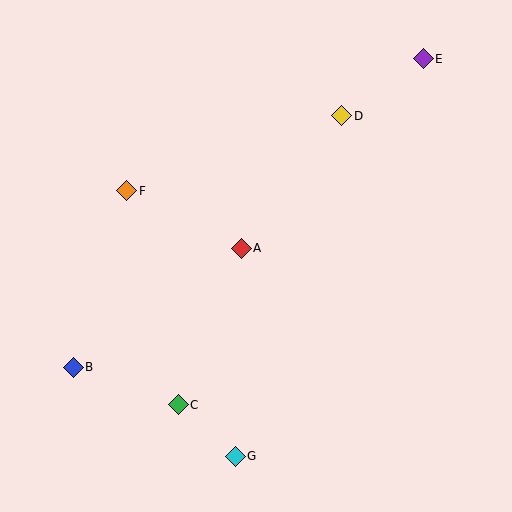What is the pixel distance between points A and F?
The distance between A and F is 128 pixels.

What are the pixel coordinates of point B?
Point B is at (73, 367).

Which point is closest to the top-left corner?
Point F is closest to the top-left corner.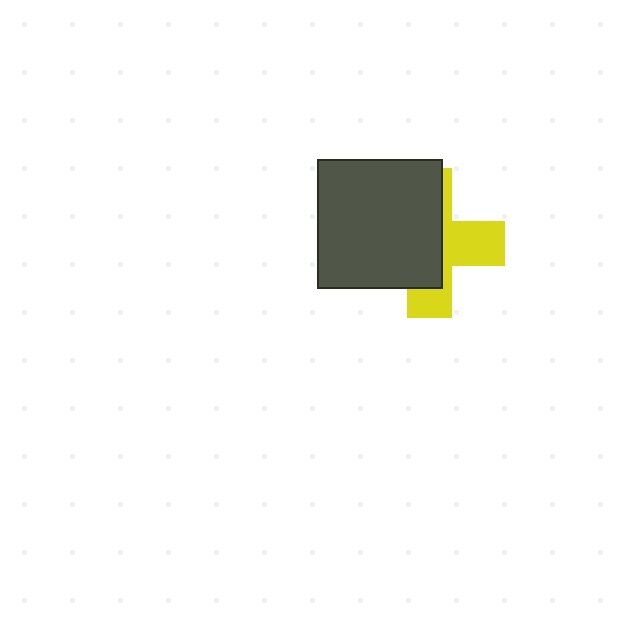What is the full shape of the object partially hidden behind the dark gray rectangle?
The partially hidden object is a yellow cross.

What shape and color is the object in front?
The object in front is a dark gray rectangle.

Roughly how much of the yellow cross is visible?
A small part of it is visible (roughly 41%).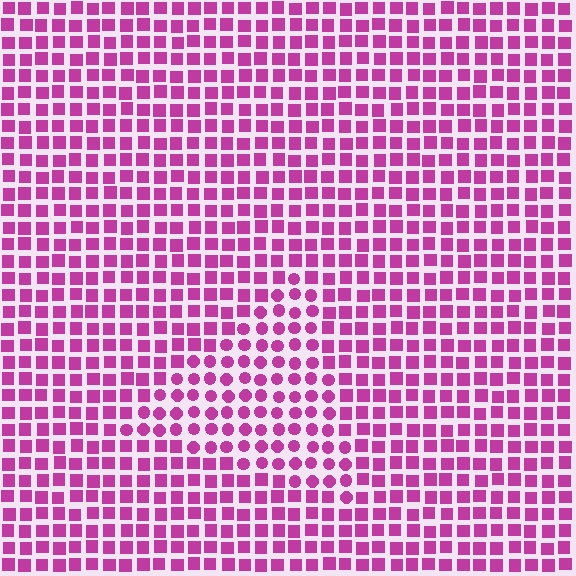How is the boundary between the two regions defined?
The boundary is defined by a change in element shape: circles inside vs. squares outside. All elements share the same color and spacing.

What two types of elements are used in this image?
The image uses circles inside the triangle region and squares outside it.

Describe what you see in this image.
The image is filled with small magenta elements arranged in a uniform grid. A triangle-shaped region contains circles, while the surrounding area contains squares. The boundary is defined purely by the change in element shape.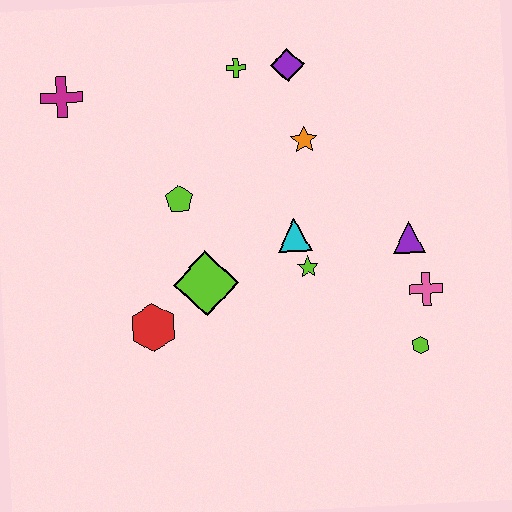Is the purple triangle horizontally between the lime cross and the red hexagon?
No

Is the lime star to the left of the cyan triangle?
No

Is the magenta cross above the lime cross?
No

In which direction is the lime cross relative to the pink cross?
The lime cross is above the pink cross.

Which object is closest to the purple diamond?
The lime cross is closest to the purple diamond.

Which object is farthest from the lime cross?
The lime hexagon is farthest from the lime cross.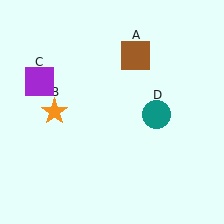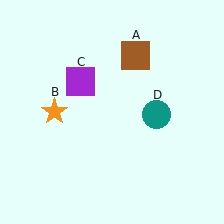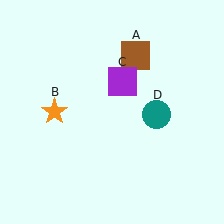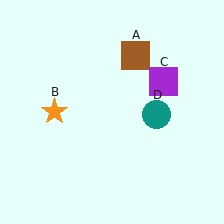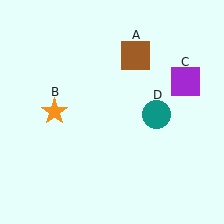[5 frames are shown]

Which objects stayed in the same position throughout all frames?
Brown square (object A) and orange star (object B) and teal circle (object D) remained stationary.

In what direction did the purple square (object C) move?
The purple square (object C) moved right.